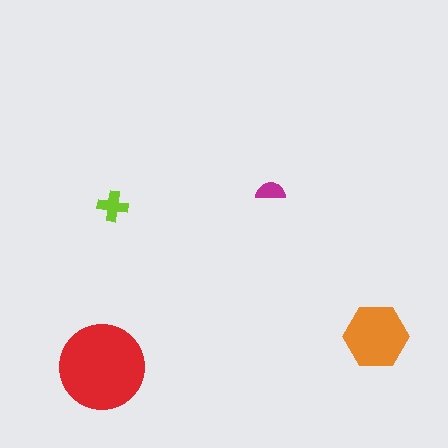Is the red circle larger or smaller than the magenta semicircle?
Larger.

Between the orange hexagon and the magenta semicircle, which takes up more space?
The orange hexagon.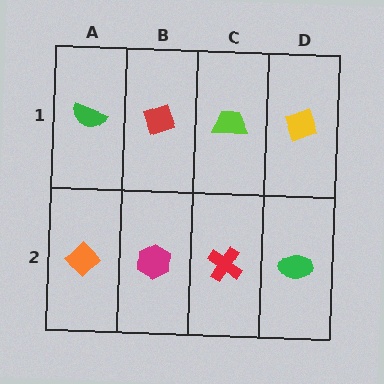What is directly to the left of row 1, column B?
A green semicircle.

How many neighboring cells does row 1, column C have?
3.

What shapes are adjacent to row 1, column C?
A red cross (row 2, column C), a red diamond (row 1, column B), a yellow diamond (row 1, column D).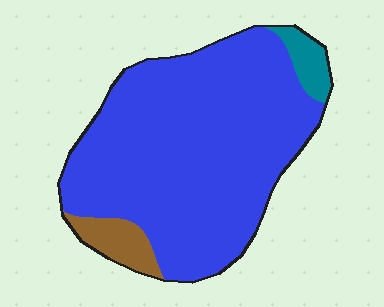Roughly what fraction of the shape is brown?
Brown covers around 5% of the shape.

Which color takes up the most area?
Blue, at roughly 90%.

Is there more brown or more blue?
Blue.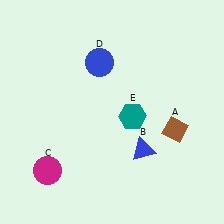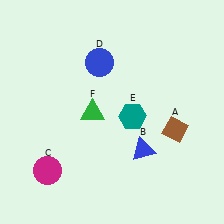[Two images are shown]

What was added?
A green triangle (F) was added in Image 2.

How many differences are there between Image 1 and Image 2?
There is 1 difference between the two images.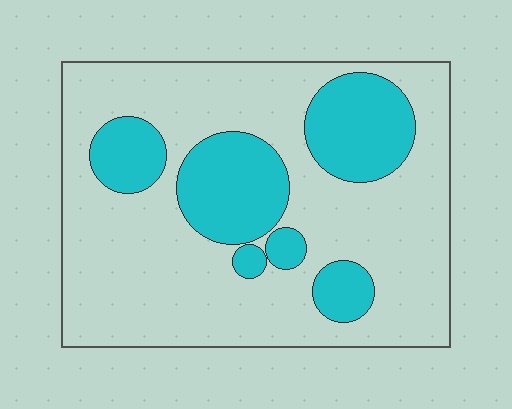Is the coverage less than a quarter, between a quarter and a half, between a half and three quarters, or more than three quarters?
Between a quarter and a half.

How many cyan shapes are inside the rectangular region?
6.